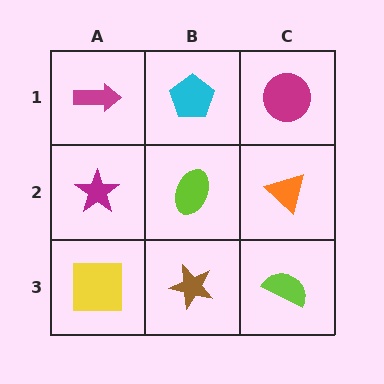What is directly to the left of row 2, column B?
A magenta star.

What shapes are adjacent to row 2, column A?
A magenta arrow (row 1, column A), a yellow square (row 3, column A), a lime ellipse (row 2, column B).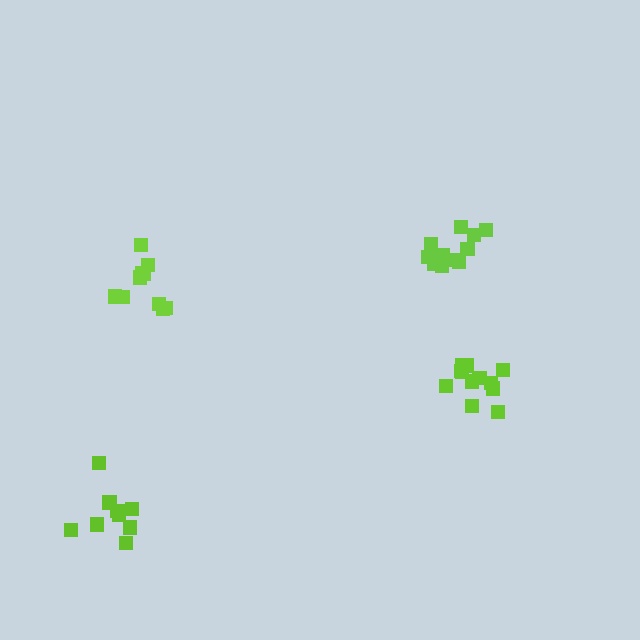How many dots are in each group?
Group 1: 10 dots, Group 2: 10 dots, Group 3: 12 dots, Group 4: 11 dots (43 total).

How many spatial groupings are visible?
There are 4 spatial groupings.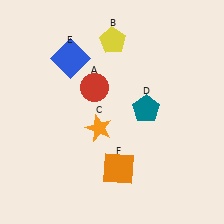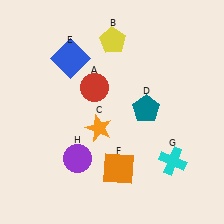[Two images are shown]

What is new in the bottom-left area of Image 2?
A purple circle (H) was added in the bottom-left area of Image 2.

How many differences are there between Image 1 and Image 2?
There are 2 differences between the two images.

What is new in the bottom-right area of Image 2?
A cyan cross (G) was added in the bottom-right area of Image 2.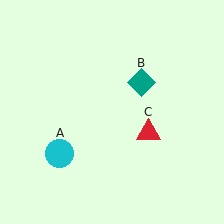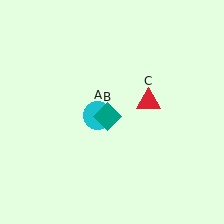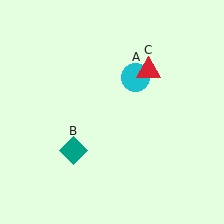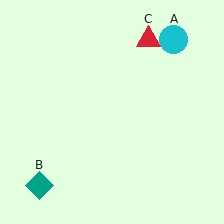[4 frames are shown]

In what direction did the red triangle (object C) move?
The red triangle (object C) moved up.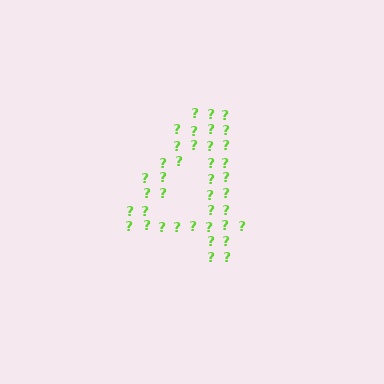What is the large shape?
The large shape is the digit 4.